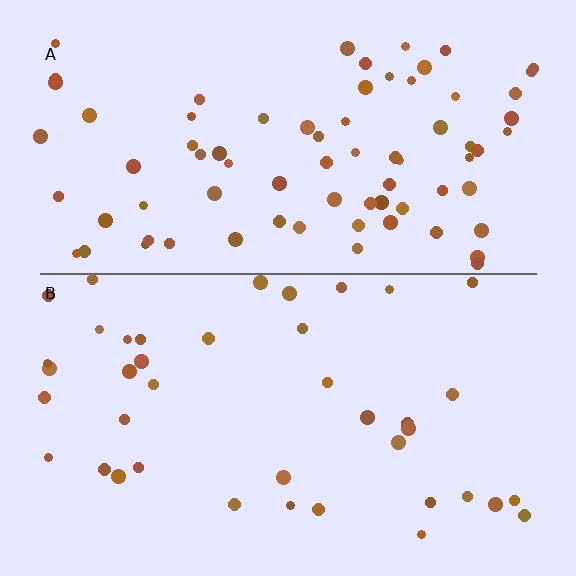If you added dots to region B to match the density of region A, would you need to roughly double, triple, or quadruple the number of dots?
Approximately double.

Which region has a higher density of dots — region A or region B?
A (the top).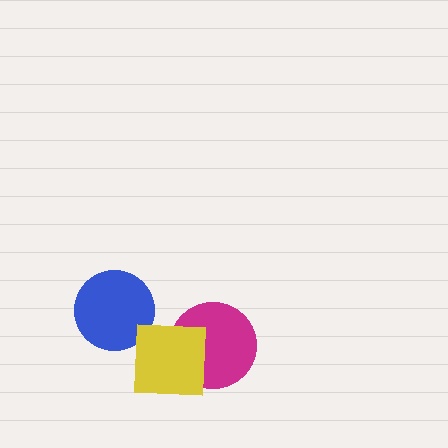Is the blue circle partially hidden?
Yes, it is partially covered by another shape.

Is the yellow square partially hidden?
No, no other shape covers it.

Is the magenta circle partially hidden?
Yes, it is partially covered by another shape.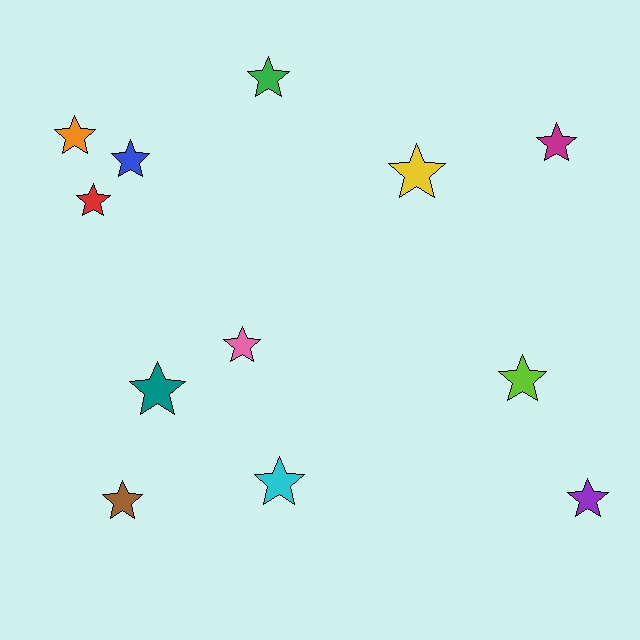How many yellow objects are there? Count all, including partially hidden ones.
There is 1 yellow object.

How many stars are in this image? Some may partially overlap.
There are 12 stars.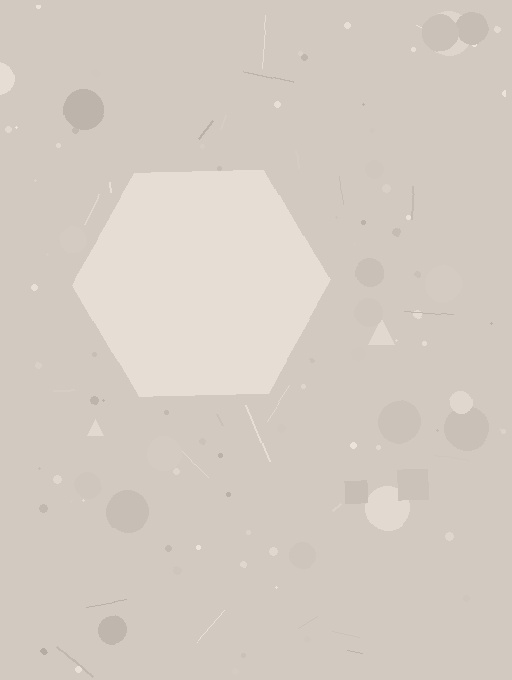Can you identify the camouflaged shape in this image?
The camouflaged shape is a hexagon.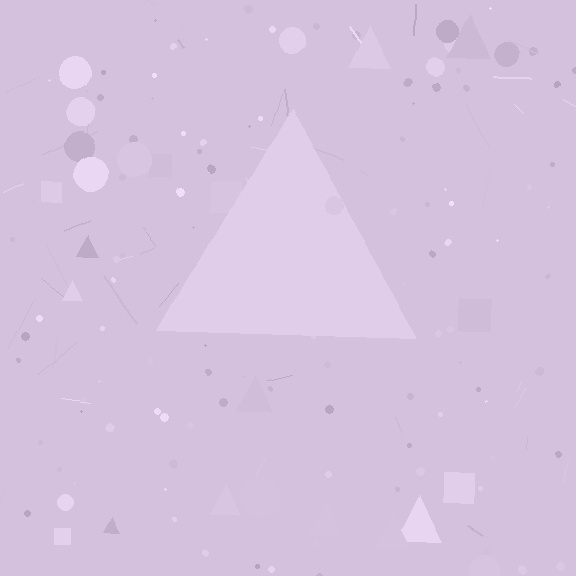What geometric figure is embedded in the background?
A triangle is embedded in the background.